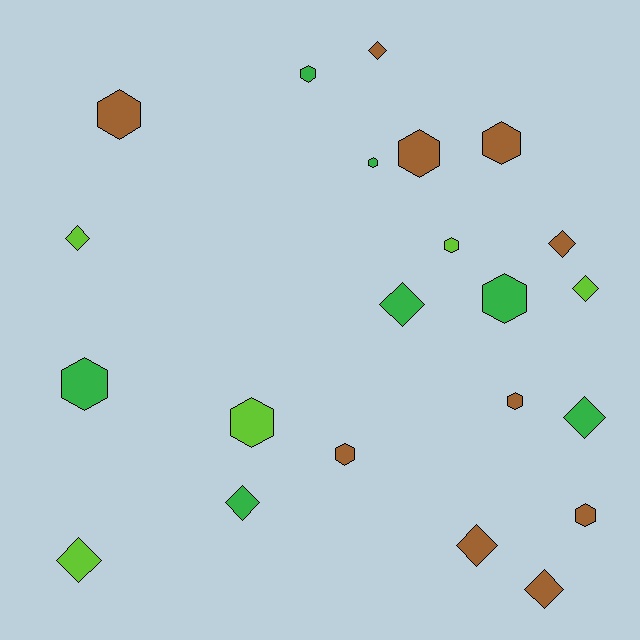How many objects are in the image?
There are 22 objects.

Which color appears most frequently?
Brown, with 10 objects.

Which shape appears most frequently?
Hexagon, with 12 objects.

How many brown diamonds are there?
There are 4 brown diamonds.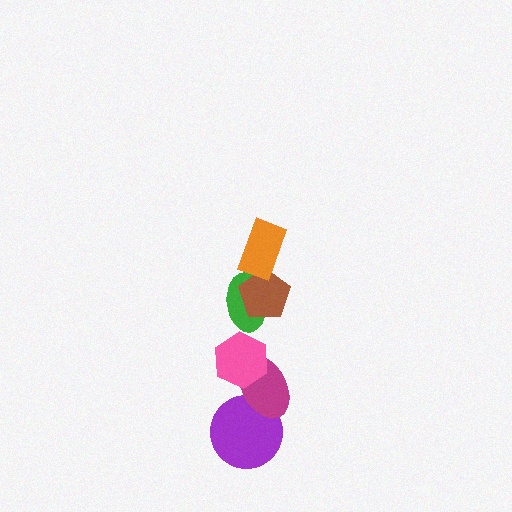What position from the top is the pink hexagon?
The pink hexagon is 4th from the top.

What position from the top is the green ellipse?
The green ellipse is 3rd from the top.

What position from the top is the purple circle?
The purple circle is 6th from the top.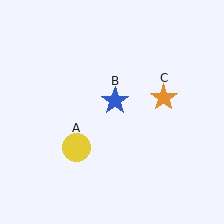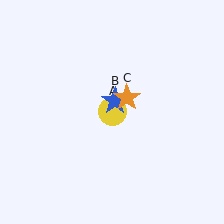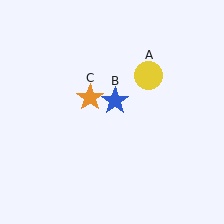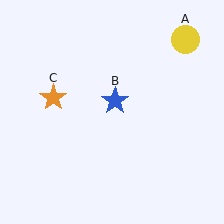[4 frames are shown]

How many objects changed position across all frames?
2 objects changed position: yellow circle (object A), orange star (object C).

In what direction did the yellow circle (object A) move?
The yellow circle (object A) moved up and to the right.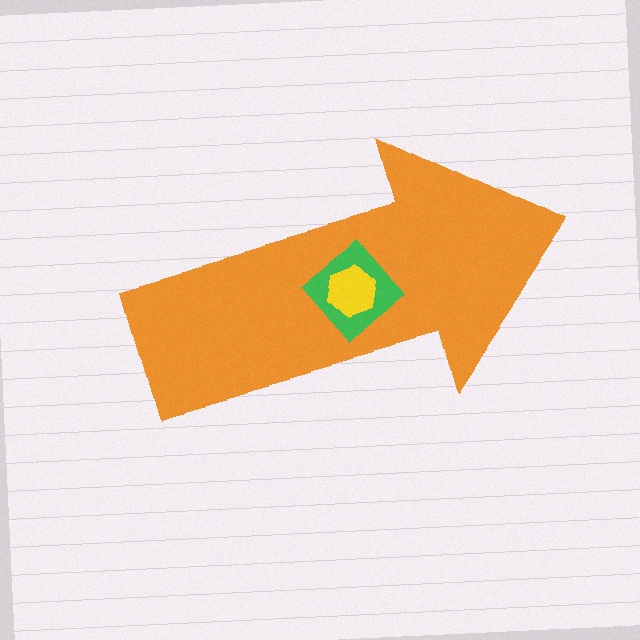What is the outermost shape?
The orange arrow.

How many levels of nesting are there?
3.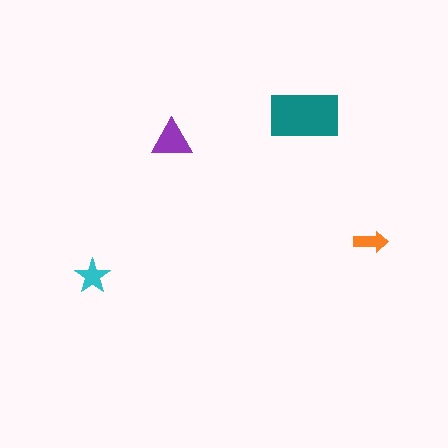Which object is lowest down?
The cyan star is bottommost.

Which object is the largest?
The teal rectangle.